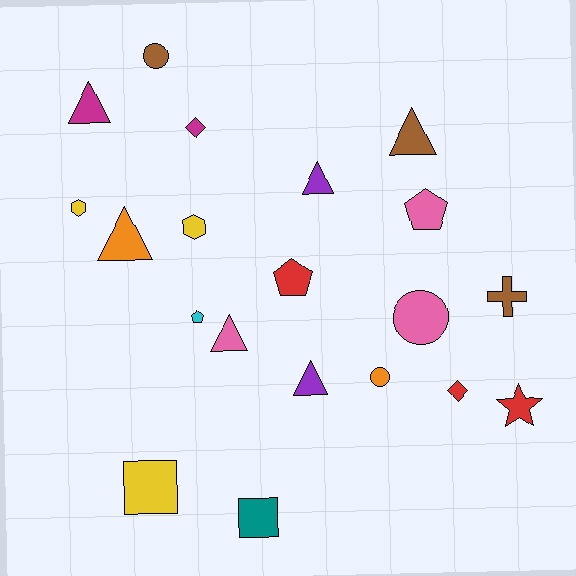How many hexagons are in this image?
There are 2 hexagons.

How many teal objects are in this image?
There is 1 teal object.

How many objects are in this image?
There are 20 objects.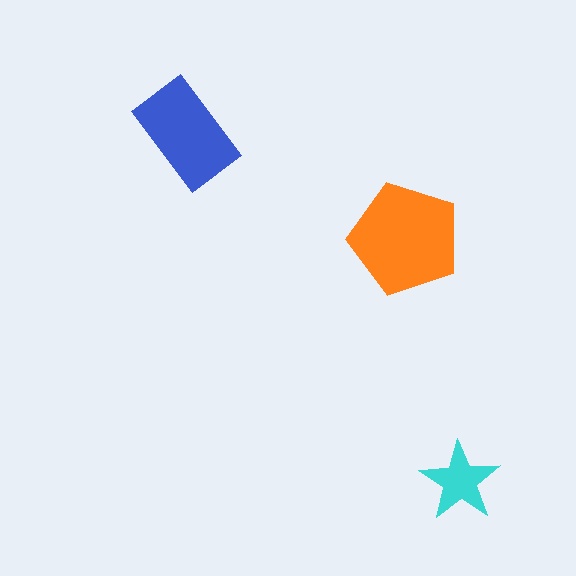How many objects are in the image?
There are 3 objects in the image.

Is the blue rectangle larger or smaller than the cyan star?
Larger.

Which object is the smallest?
The cyan star.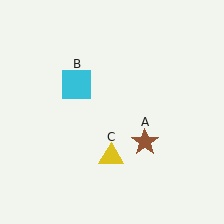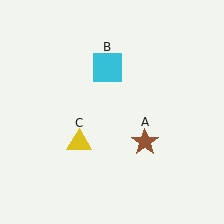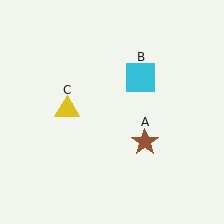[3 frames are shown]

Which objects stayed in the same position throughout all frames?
Brown star (object A) remained stationary.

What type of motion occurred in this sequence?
The cyan square (object B), yellow triangle (object C) rotated clockwise around the center of the scene.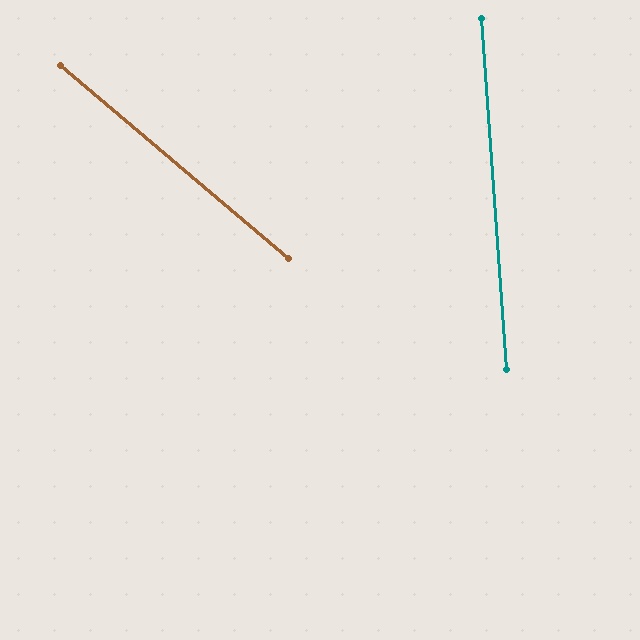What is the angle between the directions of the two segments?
Approximately 46 degrees.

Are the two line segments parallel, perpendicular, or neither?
Neither parallel nor perpendicular — they differ by about 46°.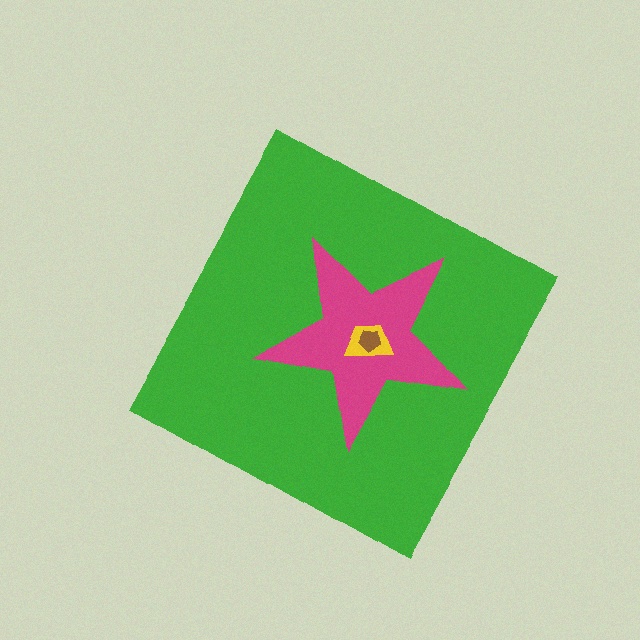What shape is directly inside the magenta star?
The yellow trapezoid.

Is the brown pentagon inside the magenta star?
Yes.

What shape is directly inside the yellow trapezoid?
The brown pentagon.